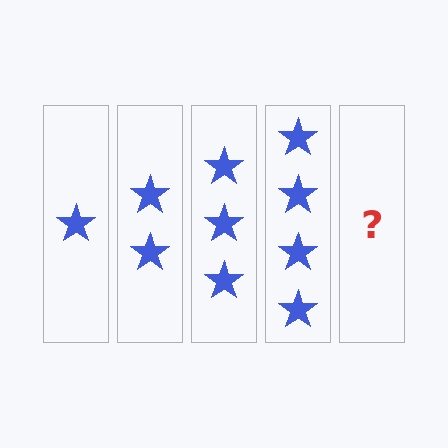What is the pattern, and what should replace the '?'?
The pattern is that each step adds one more star. The '?' should be 5 stars.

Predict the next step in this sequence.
The next step is 5 stars.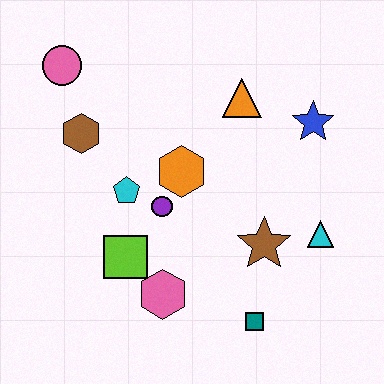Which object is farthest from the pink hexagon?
The pink circle is farthest from the pink hexagon.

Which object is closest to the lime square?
The pink hexagon is closest to the lime square.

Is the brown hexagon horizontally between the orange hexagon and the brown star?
No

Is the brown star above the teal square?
Yes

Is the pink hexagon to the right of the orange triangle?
No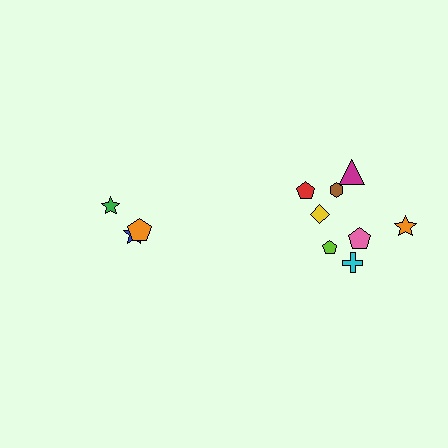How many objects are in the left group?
There are 3 objects.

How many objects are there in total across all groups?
There are 11 objects.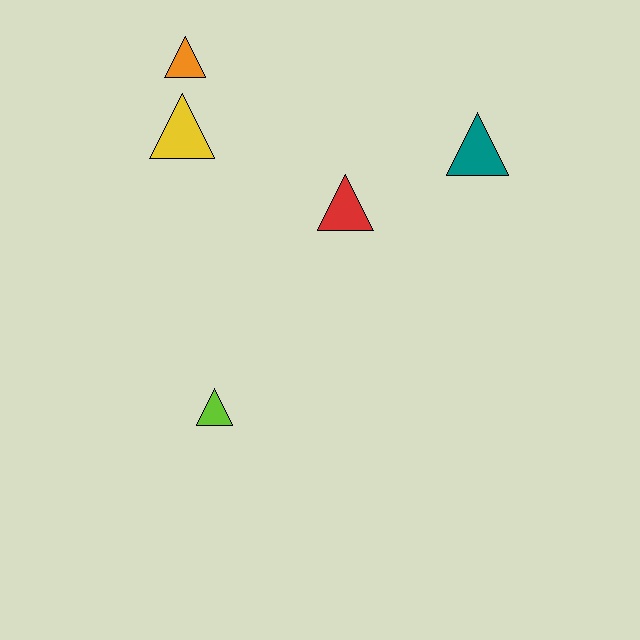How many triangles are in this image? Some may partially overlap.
There are 5 triangles.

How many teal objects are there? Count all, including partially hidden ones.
There is 1 teal object.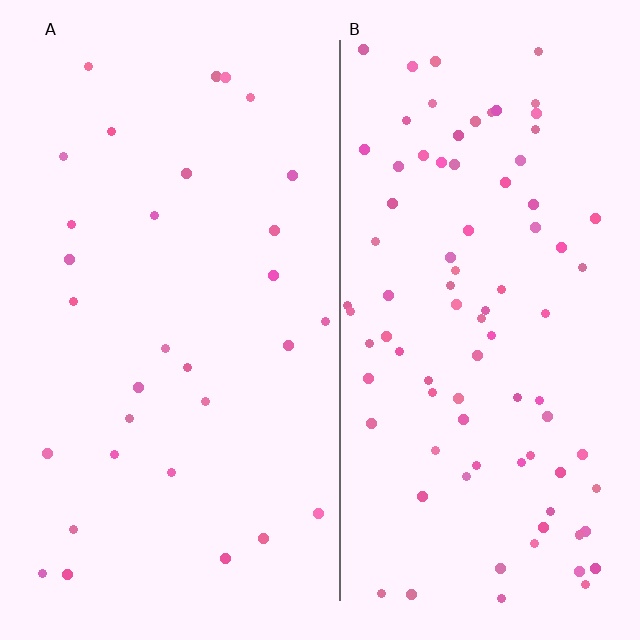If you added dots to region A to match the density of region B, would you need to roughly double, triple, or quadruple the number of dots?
Approximately triple.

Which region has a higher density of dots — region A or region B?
B (the right).